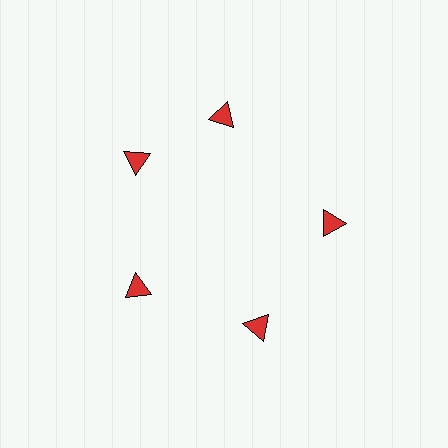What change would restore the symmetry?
The symmetry would be restored by rotating it back into even spacing with its neighbors so that all 5 triangles sit at equal angles and equal distance from the center.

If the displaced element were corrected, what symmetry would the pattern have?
It would have 5-fold rotational symmetry — the pattern would map onto itself every 72 degrees.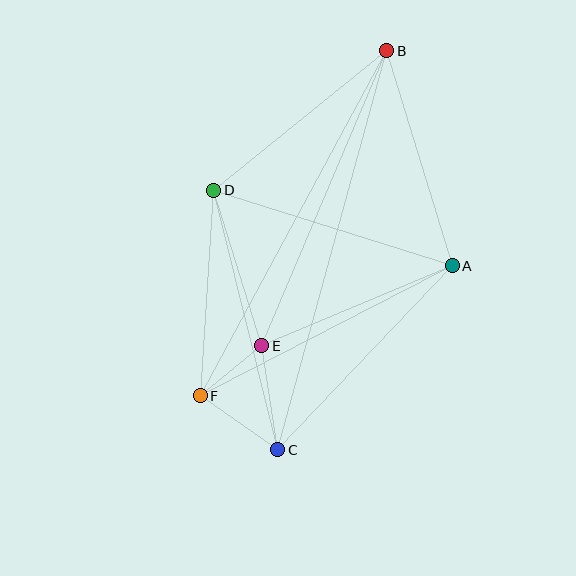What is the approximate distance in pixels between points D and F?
The distance between D and F is approximately 206 pixels.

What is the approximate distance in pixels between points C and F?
The distance between C and F is approximately 95 pixels.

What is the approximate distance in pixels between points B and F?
The distance between B and F is approximately 393 pixels.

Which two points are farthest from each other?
Points B and C are farthest from each other.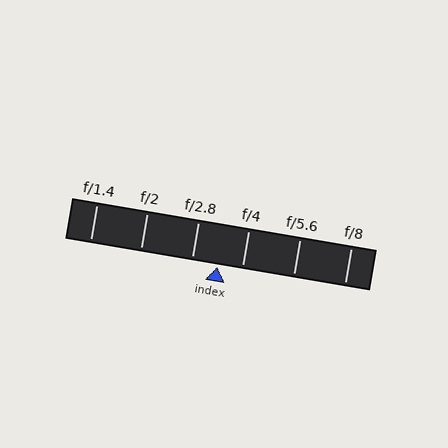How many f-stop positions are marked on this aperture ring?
There are 6 f-stop positions marked.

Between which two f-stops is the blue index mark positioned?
The index mark is between f/2.8 and f/4.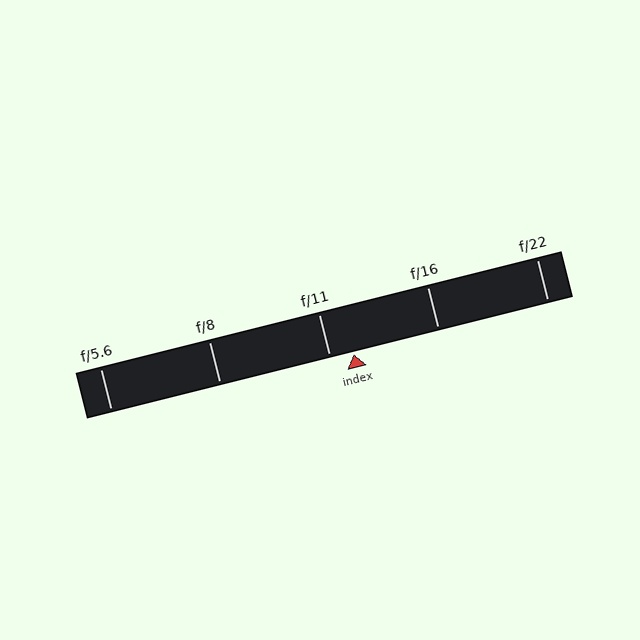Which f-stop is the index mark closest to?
The index mark is closest to f/11.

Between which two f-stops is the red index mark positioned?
The index mark is between f/11 and f/16.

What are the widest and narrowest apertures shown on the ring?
The widest aperture shown is f/5.6 and the narrowest is f/22.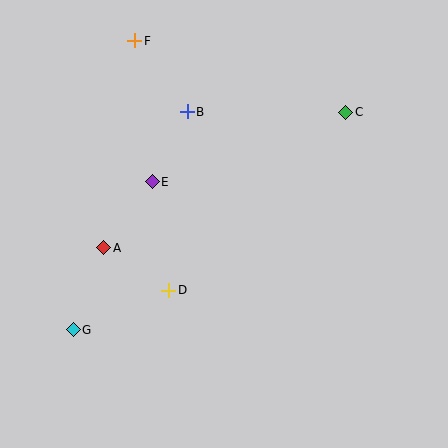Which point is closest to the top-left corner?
Point F is closest to the top-left corner.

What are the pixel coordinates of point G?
Point G is at (73, 330).